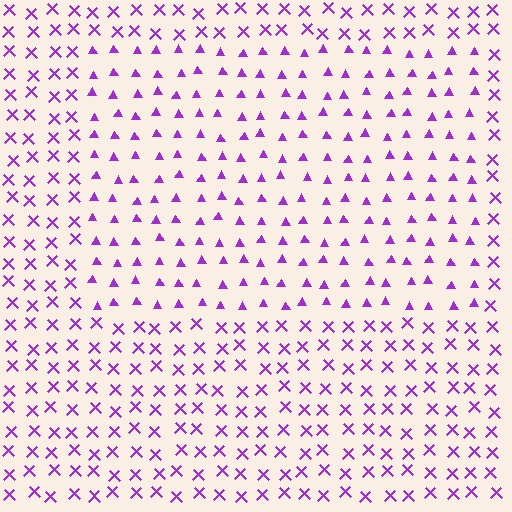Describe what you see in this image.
The image is filled with small purple elements arranged in a uniform grid. A rectangle-shaped region contains triangles, while the surrounding area contains X marks. The boundary is defined purely by the change in element shape.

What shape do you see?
I see a rectangle.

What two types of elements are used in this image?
The image uses triangles inside the rectangle region and X marks outside it.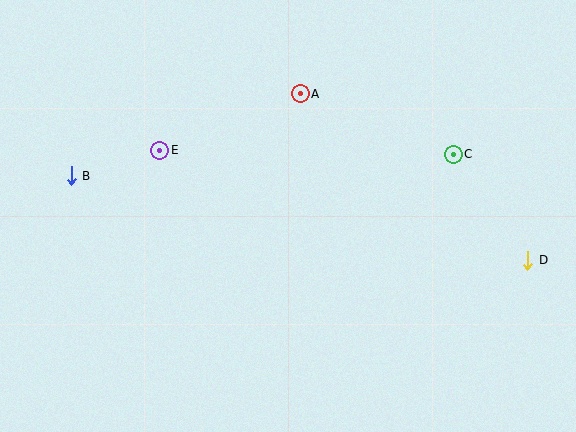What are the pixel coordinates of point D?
Point D is at (528, 260).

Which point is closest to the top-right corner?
Point C is closest to the top-right corner.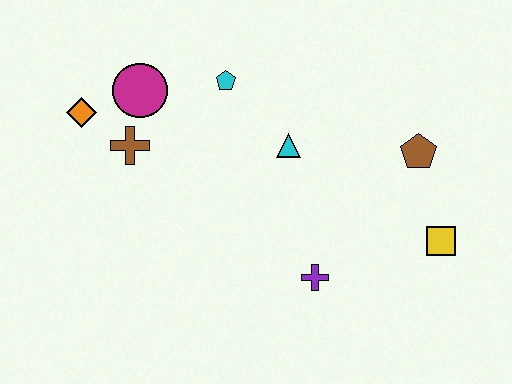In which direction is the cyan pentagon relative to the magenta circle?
The cyan pentagon is to the right of the magenta circle.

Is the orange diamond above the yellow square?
Yes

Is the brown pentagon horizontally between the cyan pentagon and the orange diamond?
No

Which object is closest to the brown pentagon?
The yellow square is closest to the brown pentagon.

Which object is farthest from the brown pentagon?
The orange diamond is farthest from the brown pentagon.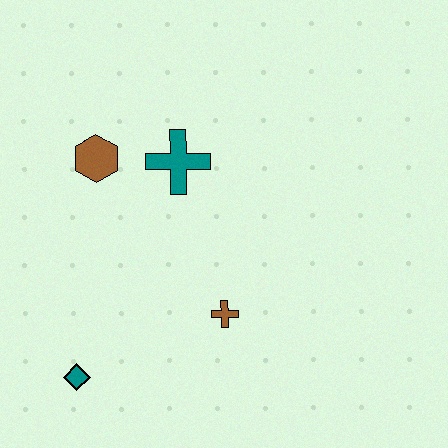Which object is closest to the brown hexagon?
The teal cross is closest to the brown hexagon.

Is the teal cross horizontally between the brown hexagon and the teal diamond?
No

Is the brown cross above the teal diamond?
Yes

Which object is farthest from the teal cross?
The teal diamond is farthest from the teal cross.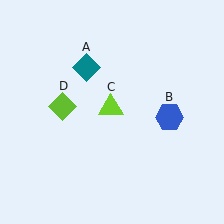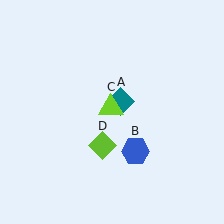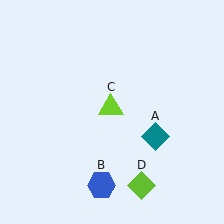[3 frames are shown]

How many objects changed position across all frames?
3 objects changed position: teal diamond (object A), blue hexagon (object B), lime diamond (object D).